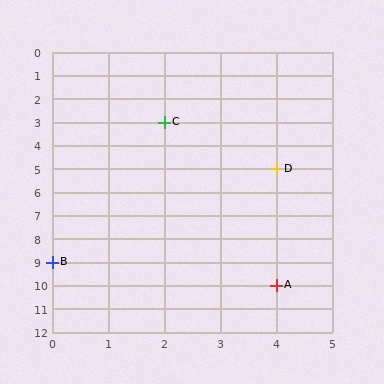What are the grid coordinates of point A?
Point A is at grid coordinates (4, 10).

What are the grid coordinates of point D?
Point D is at grid coordinates (4, 5).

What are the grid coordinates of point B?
Point B is at grid coordinates (0, 9).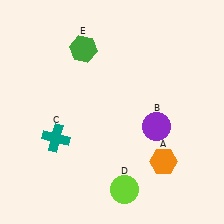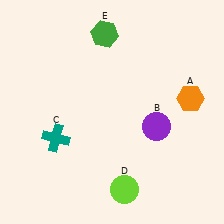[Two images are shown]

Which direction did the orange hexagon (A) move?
The orange hexagon (A) moved up.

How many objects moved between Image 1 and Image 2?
2 objects moved between the two images.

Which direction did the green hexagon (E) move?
The green hexagon (E) moved right.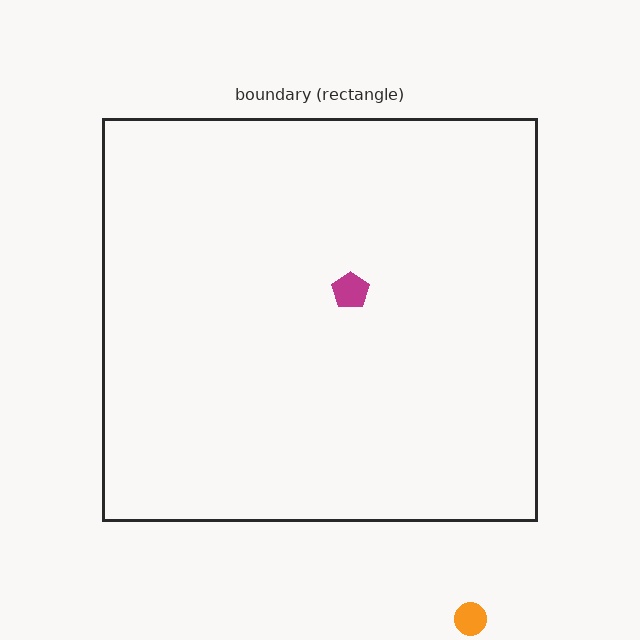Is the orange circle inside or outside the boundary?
Outside.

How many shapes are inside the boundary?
1 inside, 1 outside.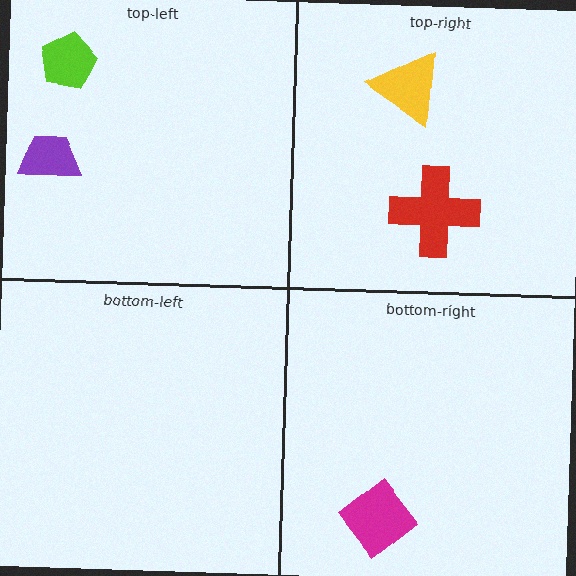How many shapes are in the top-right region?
2.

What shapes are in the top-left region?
The lime pentagon, the purple trapezoid.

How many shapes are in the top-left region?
2.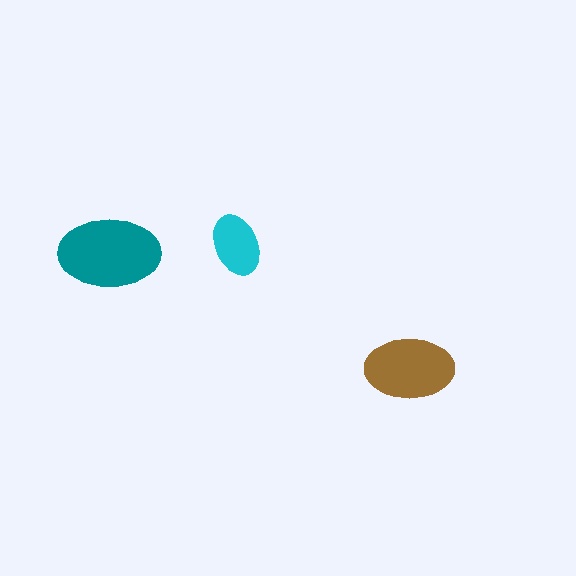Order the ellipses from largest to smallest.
the teal one, the brown one, the cyan one.